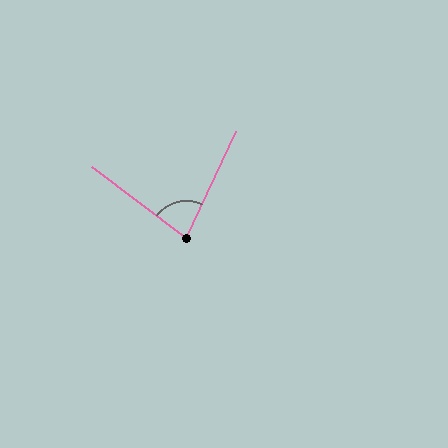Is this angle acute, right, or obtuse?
It is acute.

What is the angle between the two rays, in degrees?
Approximately 78 degrees.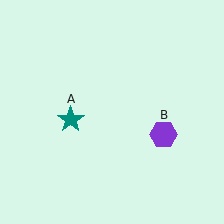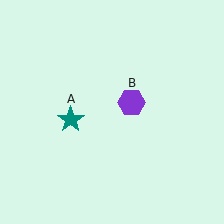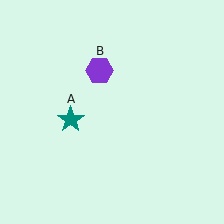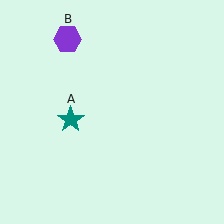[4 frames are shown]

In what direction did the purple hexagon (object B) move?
The purple hexagon (object B) moved up and to the left.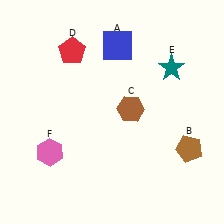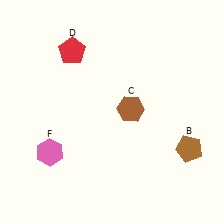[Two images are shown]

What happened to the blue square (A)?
The blue square (A) was removed in Image 2. It was in the top-right area of Image 1.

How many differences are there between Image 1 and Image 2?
There are 2 differences between the two images.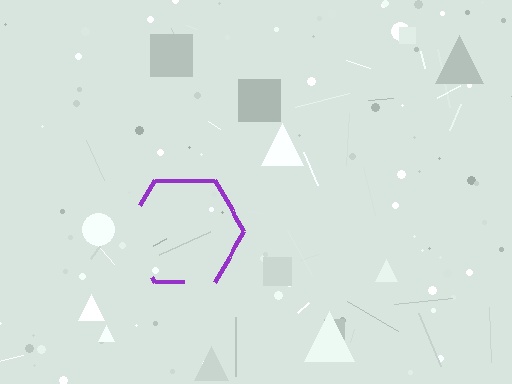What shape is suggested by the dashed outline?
The dashed outline suggests a hexagon.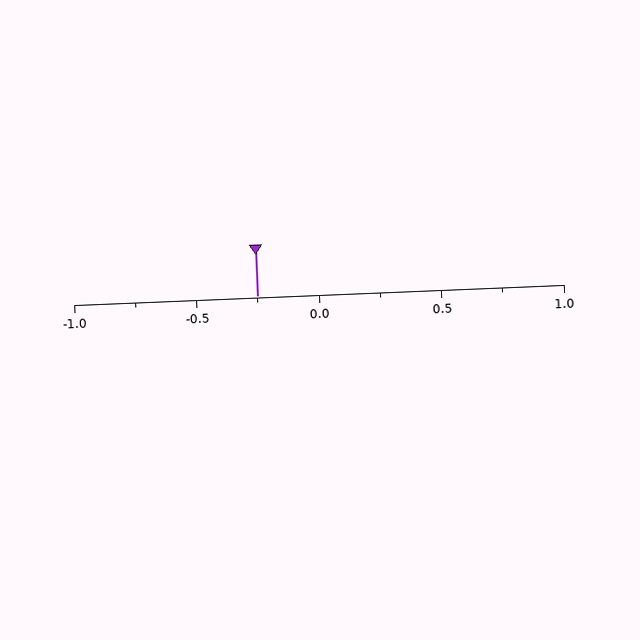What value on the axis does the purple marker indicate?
The marker indicates approximately -0.25.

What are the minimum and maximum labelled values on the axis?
The axis runs from -1.0 to 1.0.